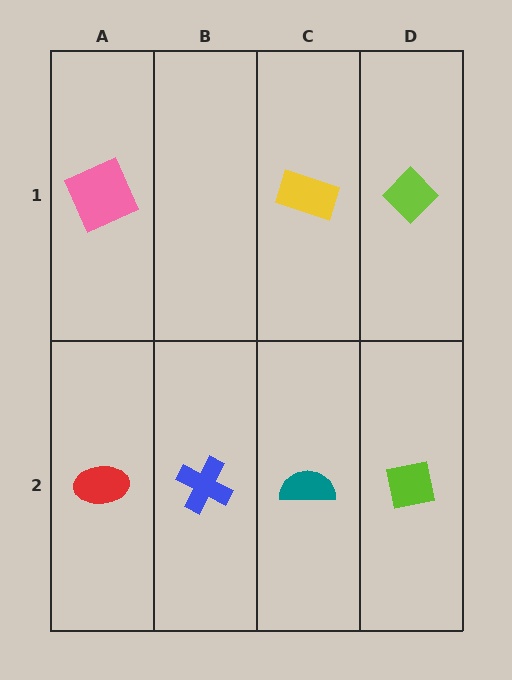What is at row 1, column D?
A lime diamond.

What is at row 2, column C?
A teal semicircle.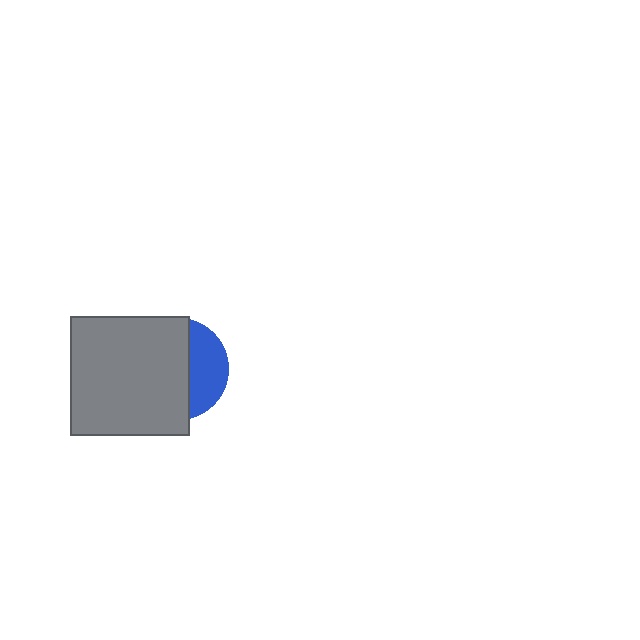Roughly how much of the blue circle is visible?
A small part of it is visible (roughly 36%).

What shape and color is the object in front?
The object in front is a gray square.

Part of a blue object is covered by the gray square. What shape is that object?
It is a circle.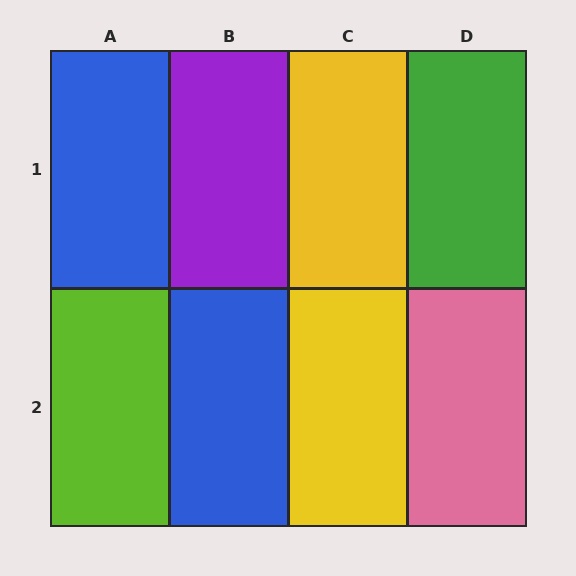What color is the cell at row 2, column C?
Yellow.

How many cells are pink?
1 cell is pink.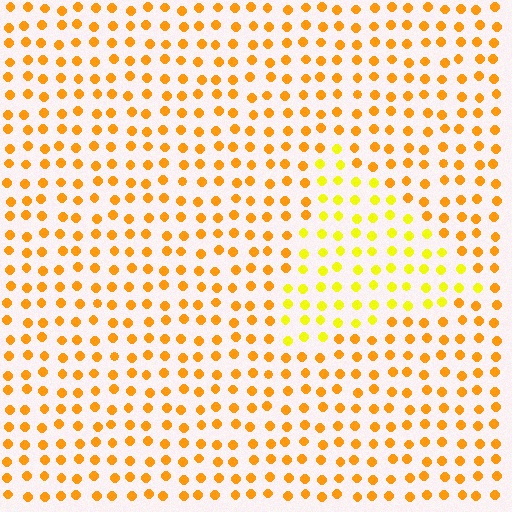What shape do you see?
I see a triangle.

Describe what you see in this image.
The image is filled with small orange elements in a uniform arrangement. A triangle-shaped region is visible where the elements are tinted to a slightly different hue, forming a subtle color boundary.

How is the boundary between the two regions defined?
The boundary is defined purely by a slight shift in hue (about 28 degrees). Spacing, size, and orientation are identical on both sides.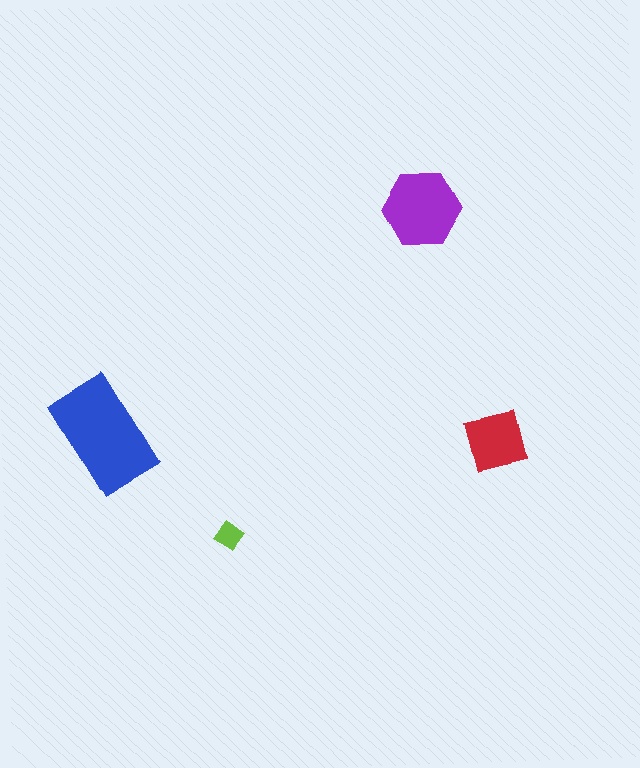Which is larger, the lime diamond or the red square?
The red square.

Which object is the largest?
The blue rectangle.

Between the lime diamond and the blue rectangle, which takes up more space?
The blue rectangle.